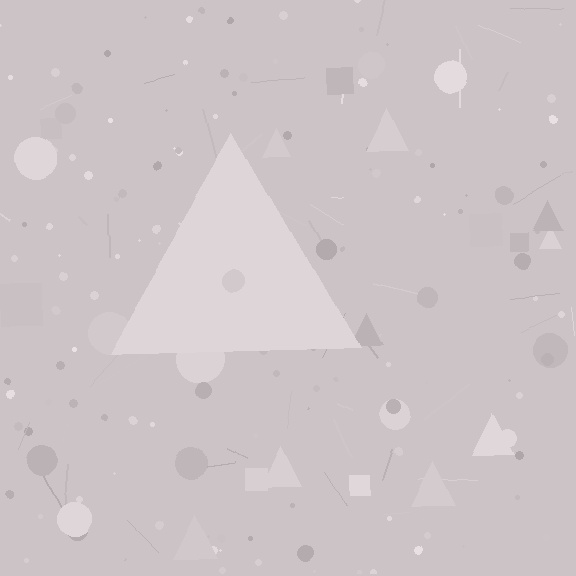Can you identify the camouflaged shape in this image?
The camouflaged shape is a triangle.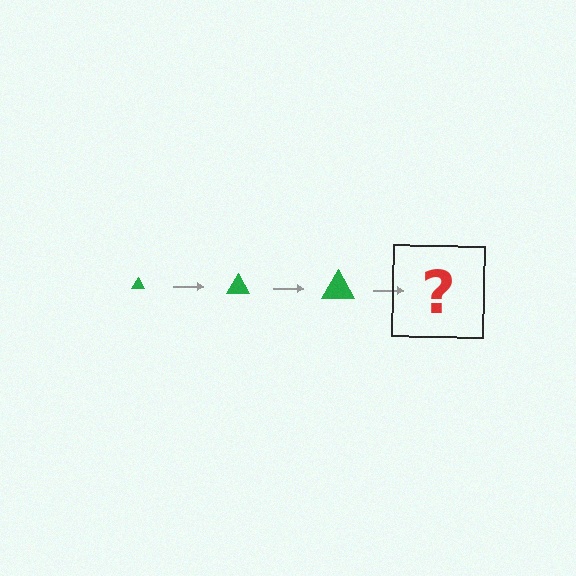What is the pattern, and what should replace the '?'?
The pattern is that the triangle gets progressively larger each step. The '?' should be a green triangle, larger than the previous one.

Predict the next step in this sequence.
The next step is a green triangle, larger than the previous one.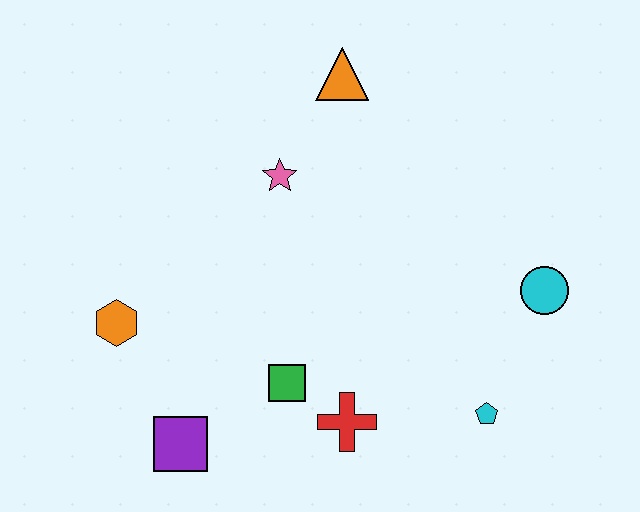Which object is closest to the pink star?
The orange triangle is closest to the pink star.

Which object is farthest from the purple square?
The orange triangle is farthest from the purple square.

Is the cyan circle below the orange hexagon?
No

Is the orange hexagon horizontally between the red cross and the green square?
No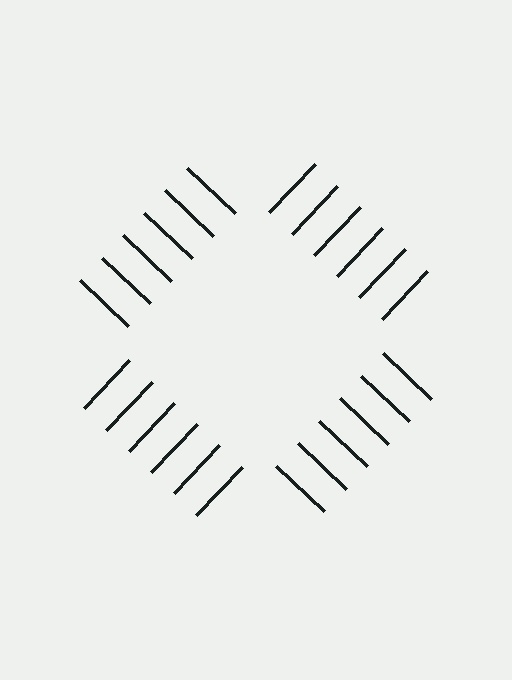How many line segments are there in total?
24 — 6 along each of the 4 edges.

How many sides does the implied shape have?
4 sides — the line-ends trace a square.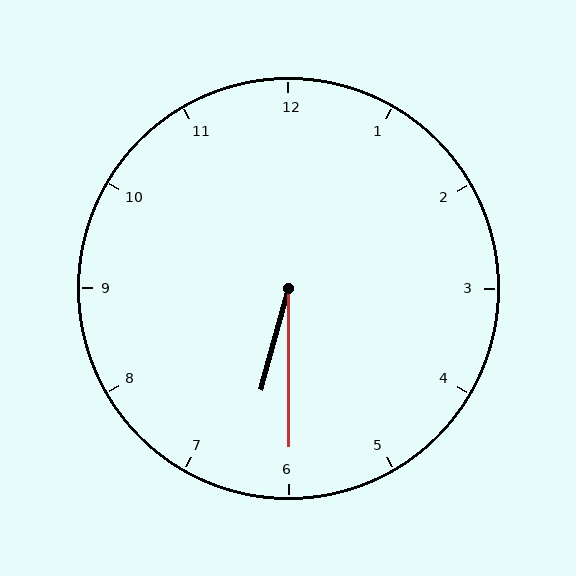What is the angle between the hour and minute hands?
Approximately 15 degrees.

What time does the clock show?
6:30.